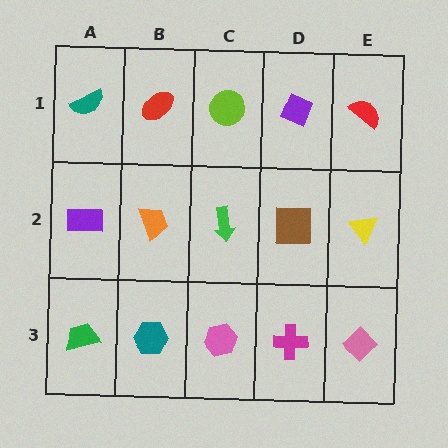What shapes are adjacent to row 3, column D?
A brown square (row 2, column D), a pink hexagon (row 3, column C), a pink diamond (row 3, column E).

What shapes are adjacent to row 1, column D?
A brown square (row 2, column D), a lime circle (row 1, column C), a red semicircle (row 1, column E).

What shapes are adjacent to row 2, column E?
A red semicircle (row 1, column E), a pink diamond (row 3, column E), a brown square (row 2, column D).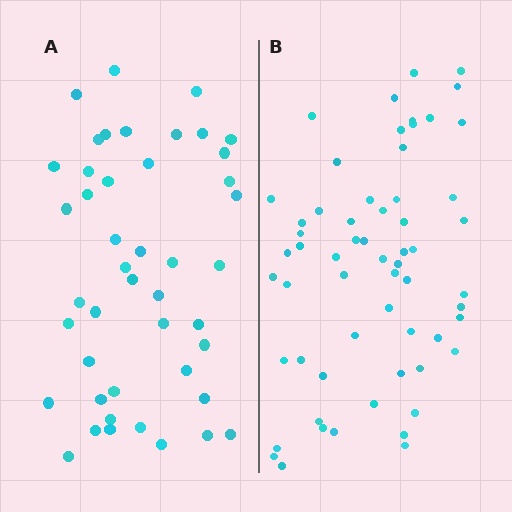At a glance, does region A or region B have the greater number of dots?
Region B (the right region) has more dots.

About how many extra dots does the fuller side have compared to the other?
Region B has approximately 15 more dots than region A.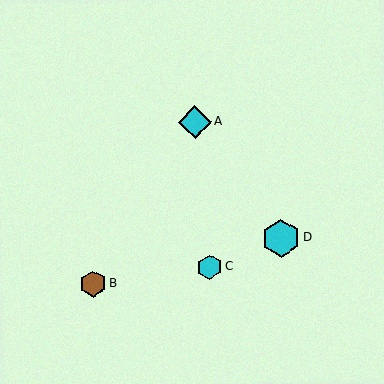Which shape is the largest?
The cyan hexagon (labeled D) is the largest.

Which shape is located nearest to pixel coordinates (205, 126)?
The cyan diamond (labeled A) at (195, 122) is nearest to that location.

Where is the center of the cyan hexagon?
The center of the cyan hexagon is at (281, 238).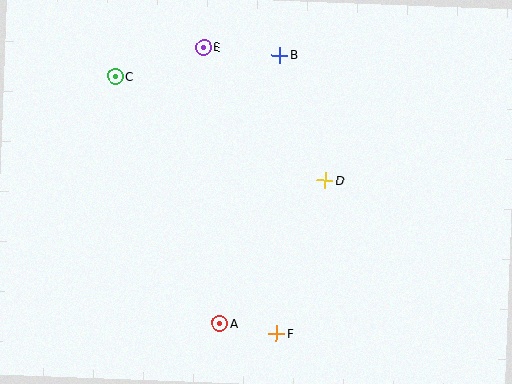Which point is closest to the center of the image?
Point D at (325, 180) is closest to the center.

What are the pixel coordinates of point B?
Point B is at (280, 55).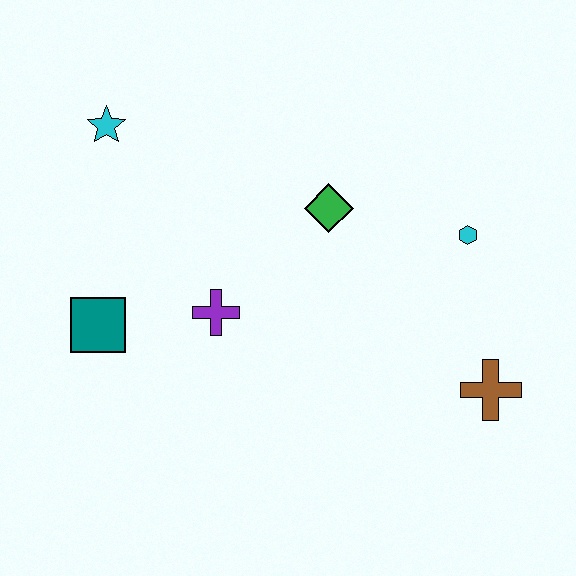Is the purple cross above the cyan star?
No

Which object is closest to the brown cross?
The cyan hexagon is closest to the brown cross.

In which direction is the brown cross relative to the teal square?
The brown cross is to the right of the teal square.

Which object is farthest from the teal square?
The brown cross is farthest from the teal square.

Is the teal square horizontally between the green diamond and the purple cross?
No